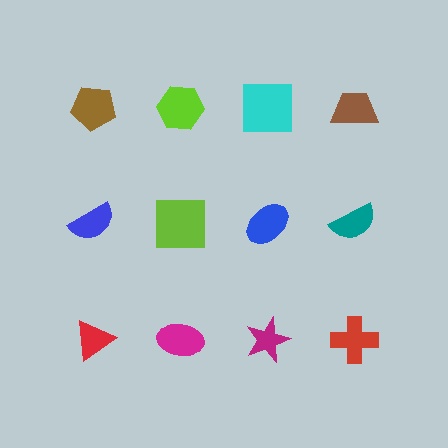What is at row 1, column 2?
A lime hexagon.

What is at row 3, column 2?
A magenta ellipse.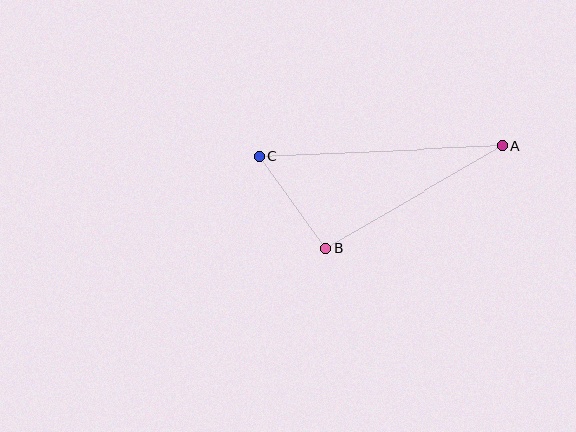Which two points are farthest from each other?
Points A and C are farthest from each other.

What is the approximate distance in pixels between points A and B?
The distance between A and B is approximately 204 pixels.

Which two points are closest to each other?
Points B and C are closest to each other.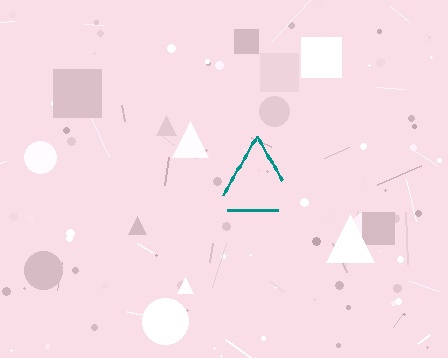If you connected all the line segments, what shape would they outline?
They would outline a triangle.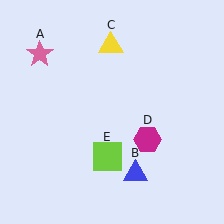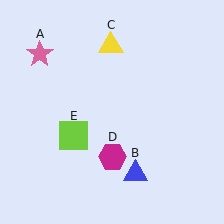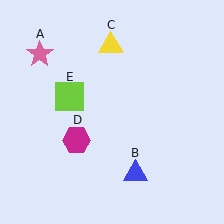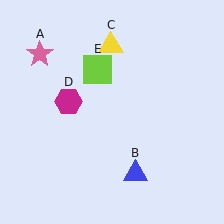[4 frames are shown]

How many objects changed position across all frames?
2 objects changed position: magenta hexagon (object D), lime square (object E).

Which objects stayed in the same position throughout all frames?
Pink star (object A) and blue triangle (object B) and yellow triangle (object C) remained stationary.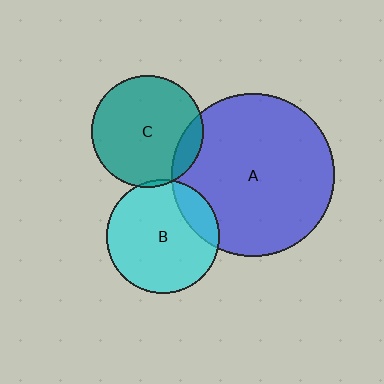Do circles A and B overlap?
Yes.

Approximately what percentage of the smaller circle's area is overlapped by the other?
Approximately 15%.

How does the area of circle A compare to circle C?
Approximately 2.1 times.